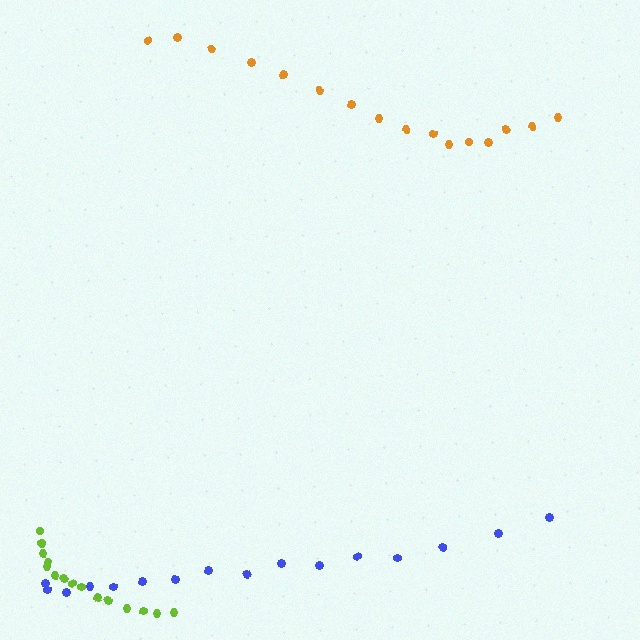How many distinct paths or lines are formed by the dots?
There are 3 distinct paths.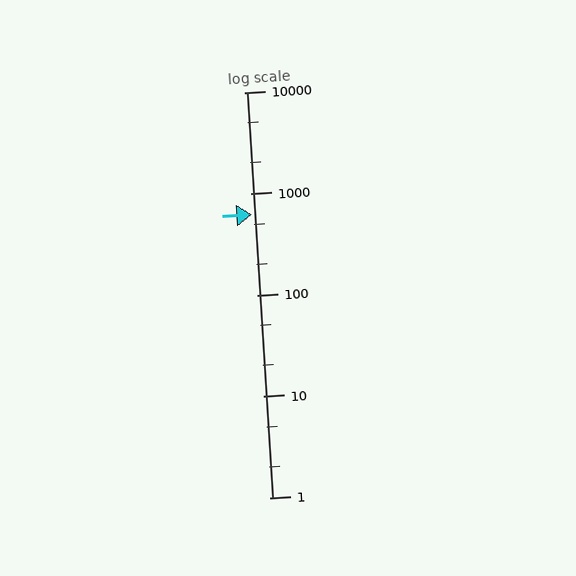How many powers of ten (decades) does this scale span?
The scale spans 4 decades, from 1 to 10000.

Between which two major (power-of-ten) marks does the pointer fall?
The pointer is between 100 and 1000.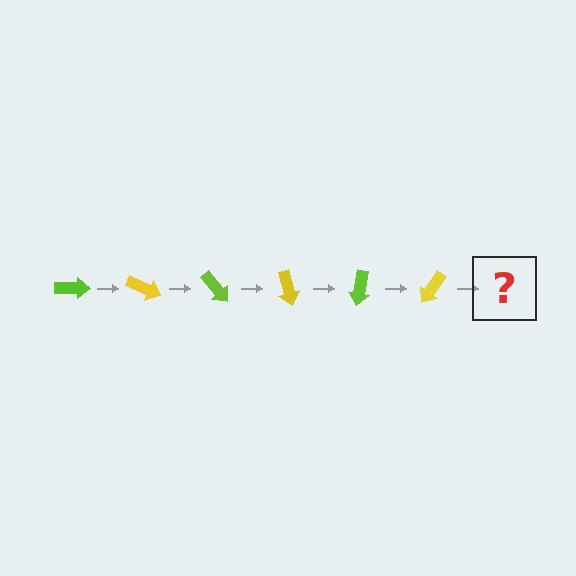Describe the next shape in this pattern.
It should be a lime arrow, rotated 150 degrees from the start.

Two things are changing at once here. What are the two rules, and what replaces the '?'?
The two rules are that it rotates 25 degrees each step and the color cycles through lime and yellow. The '?' should be a lime arrow, rotated 150 degrees from the start.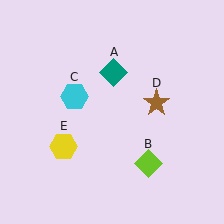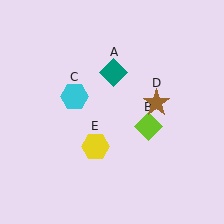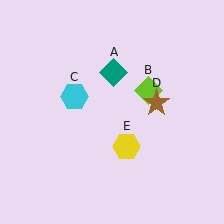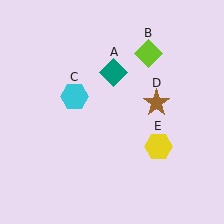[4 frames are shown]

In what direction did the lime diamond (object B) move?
The lime diamond (object B) moved up.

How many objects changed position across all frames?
2 objects changed position: lime diamond (object B), yellow hexagon (object E).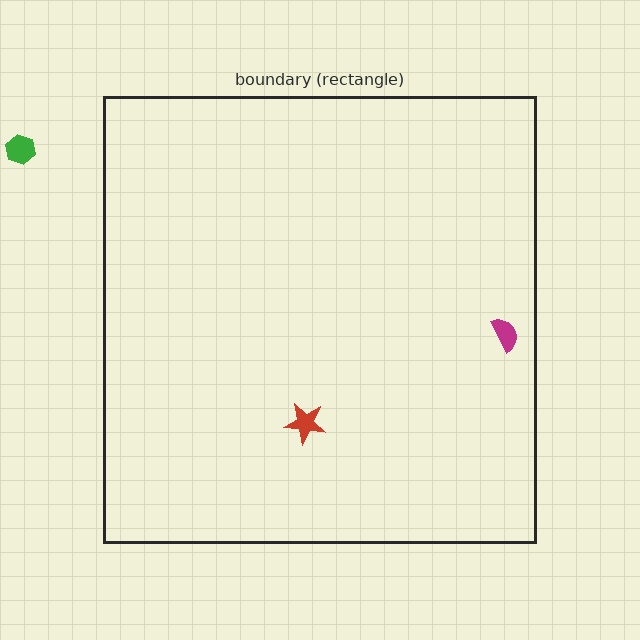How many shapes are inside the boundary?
2 inside, 1 outside.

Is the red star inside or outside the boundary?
Inside.